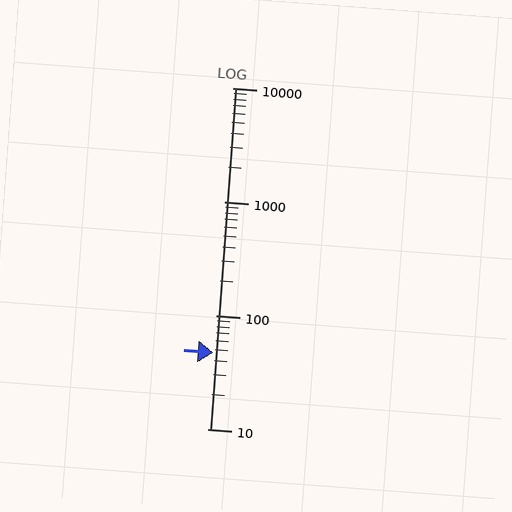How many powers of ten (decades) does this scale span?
The scale spans 3 decades, from 10 to 10000.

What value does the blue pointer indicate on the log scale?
The pointer indicates approximately 47.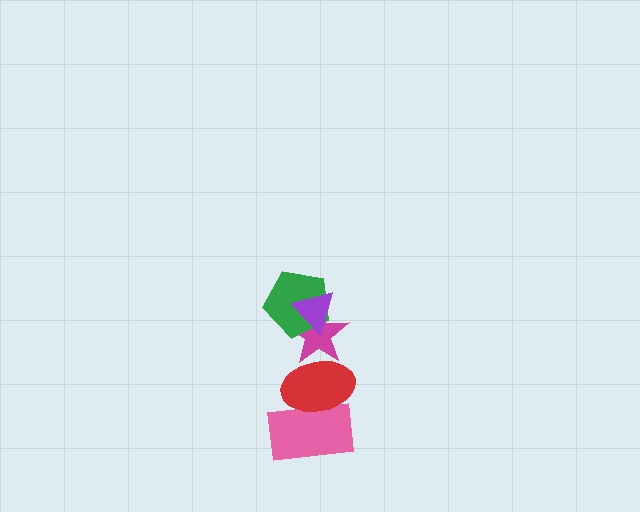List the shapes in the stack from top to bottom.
From top to bottom: the purple triangle, the green pentagon, the magenta star, the red ellipse, the pink rectangle.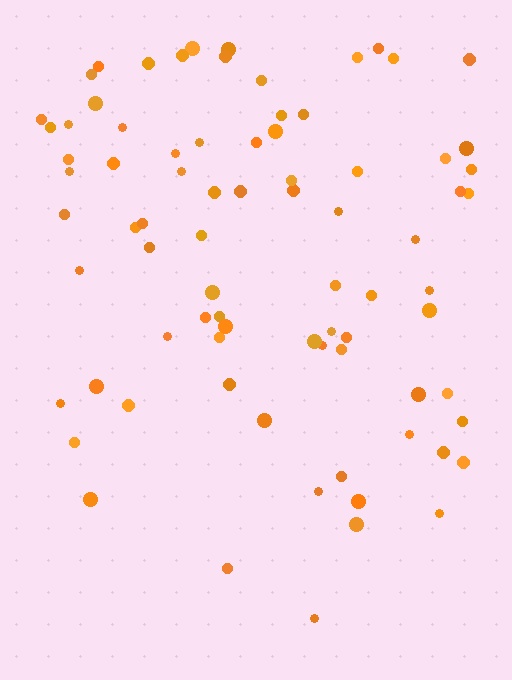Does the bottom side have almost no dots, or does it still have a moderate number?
Still a moderate number, just noticeably fewer than the top.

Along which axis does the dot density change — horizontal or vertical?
Vertical.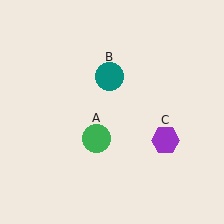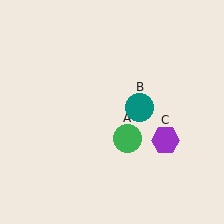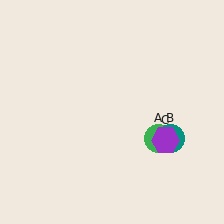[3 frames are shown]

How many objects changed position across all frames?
2 objects changed position: green circle (object A), teal circle (object B).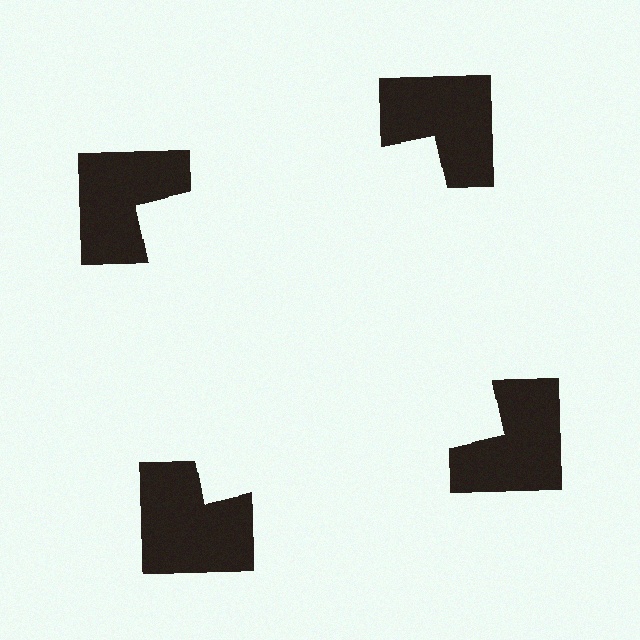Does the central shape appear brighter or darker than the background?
It typically appears slightly brighter than the background, even though no actual brightness change is drawn.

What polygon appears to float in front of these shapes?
An illusory square — its edges are inferred from the aligned wedge cuts in the notched squares, not physically drawn.